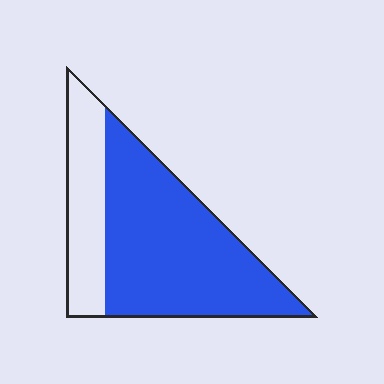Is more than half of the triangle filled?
Yes.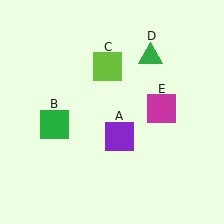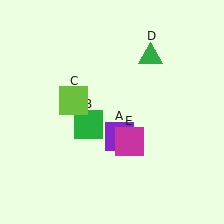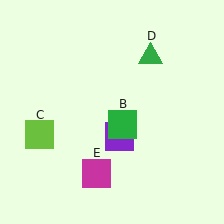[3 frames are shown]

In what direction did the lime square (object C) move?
The lime square (object C) moved down and to the left.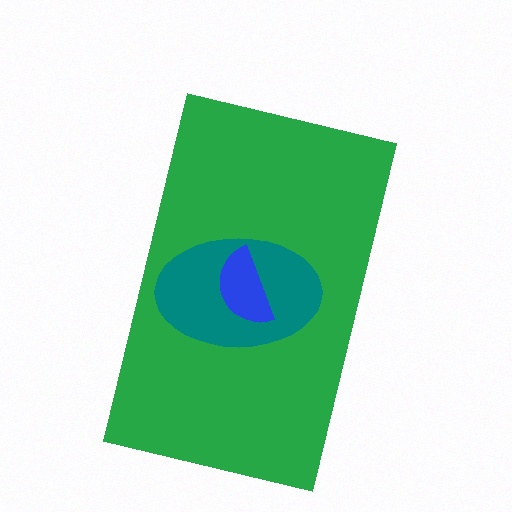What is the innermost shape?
The blue semicircle.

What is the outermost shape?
The green rectangle.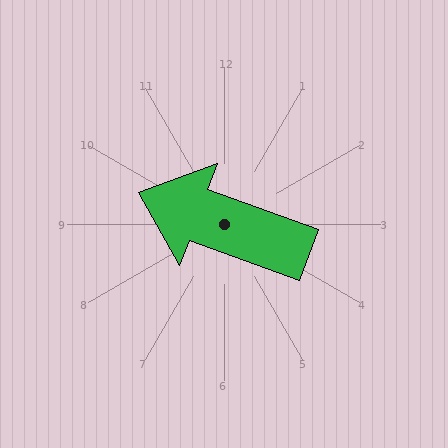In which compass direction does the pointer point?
West.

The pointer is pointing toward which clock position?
Roughly 10 o'clock.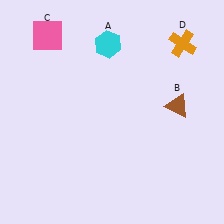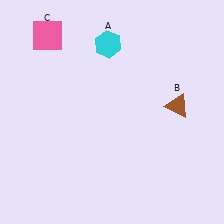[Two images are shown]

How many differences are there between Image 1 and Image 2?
There is 1 difference between the two images.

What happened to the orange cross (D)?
The orange cross (D) was removed in Image 2. It was in the top-right area of Image 1.